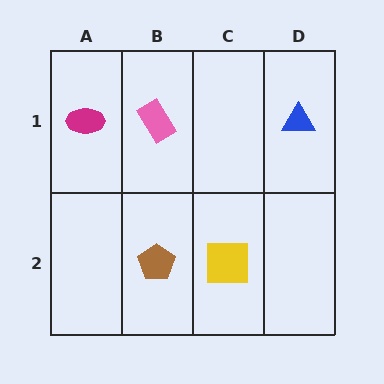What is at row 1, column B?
A pink rectangle.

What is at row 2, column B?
A brown pentagon.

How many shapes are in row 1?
3 shapes.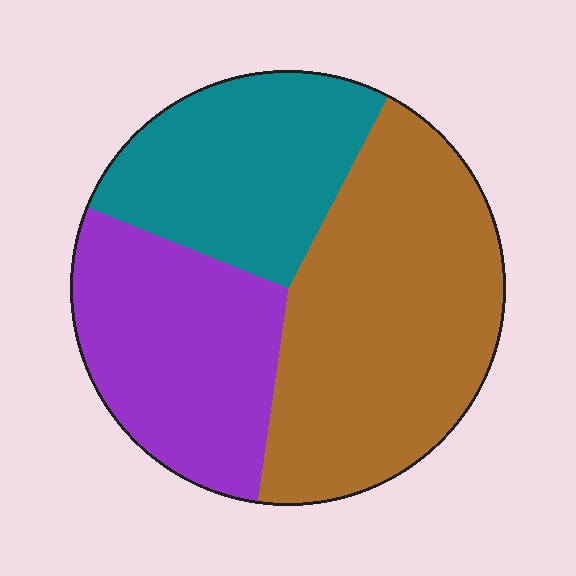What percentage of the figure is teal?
Teal covers 27% of the figure.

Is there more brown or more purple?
Brown.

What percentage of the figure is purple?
Purple takes up about one quarter (1/4) of the figure.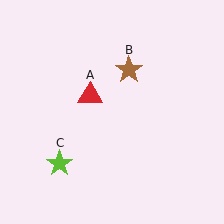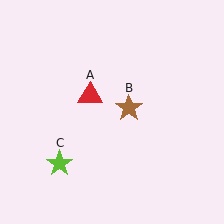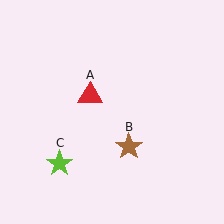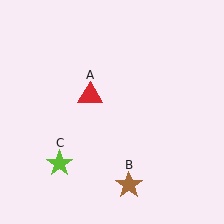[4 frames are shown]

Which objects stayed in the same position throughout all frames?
Red triangle (object A) and lime star (object C) remained stationary.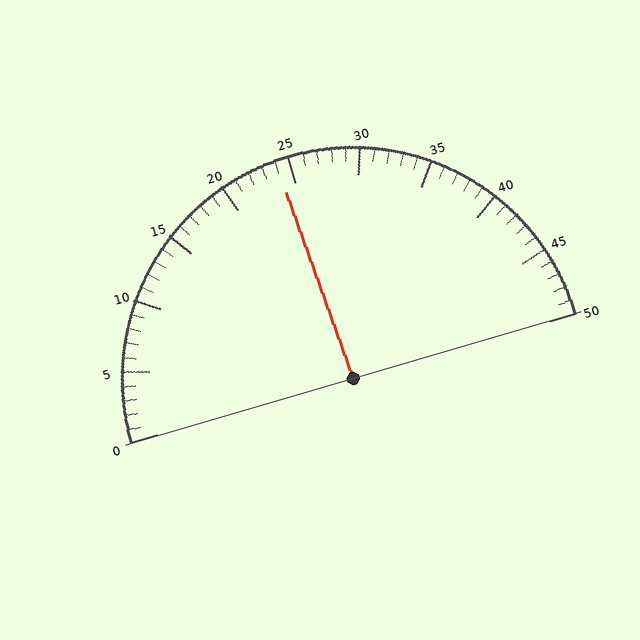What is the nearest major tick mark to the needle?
The nearest major tick mark is 25.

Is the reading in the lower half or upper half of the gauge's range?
The reading is in the lower half of the range (0 to 50).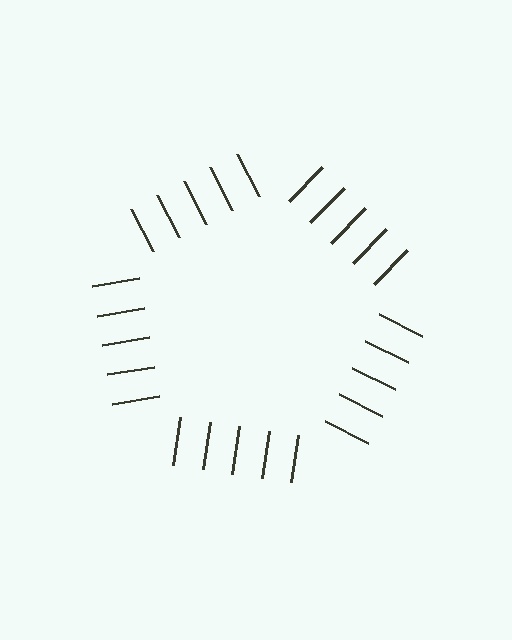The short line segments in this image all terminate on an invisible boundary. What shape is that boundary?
An illusory pentagon — the line segments terminate on its edges but no continuous stroke is drawn.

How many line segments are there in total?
25 — 5 along each of the 5 edges.